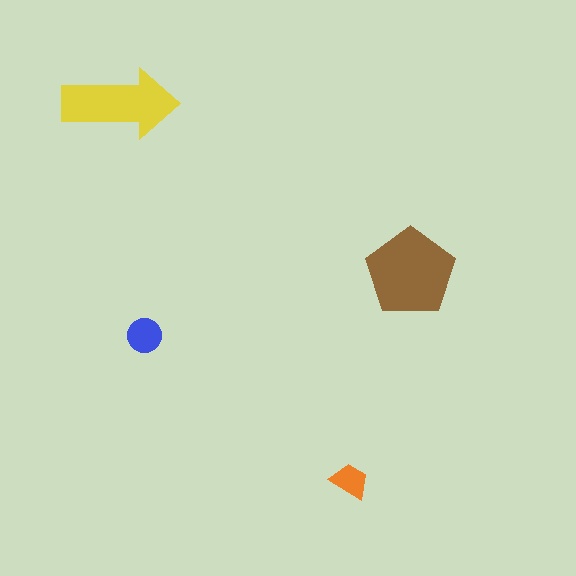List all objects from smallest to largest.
The orange trapezoid, the blue circle, the yellow arrow, the brown pentagon.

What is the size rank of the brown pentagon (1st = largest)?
1st.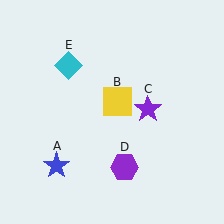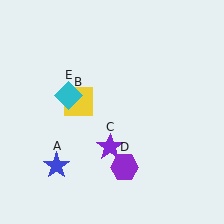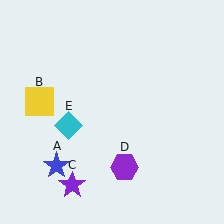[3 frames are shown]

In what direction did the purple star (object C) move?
The purple star (object C) moved down and to the left.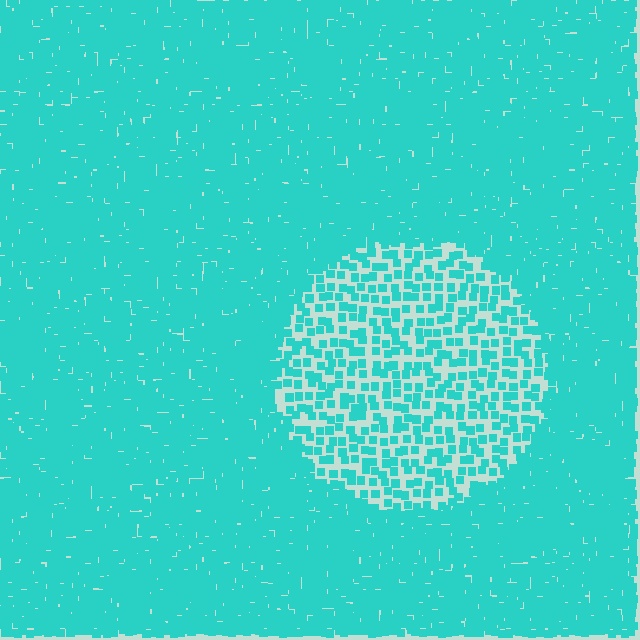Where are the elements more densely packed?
The elements are more densely packed outside the circle boundary.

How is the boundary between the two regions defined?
The boundary is defined by a change in element density (approximately 2.7x ratio). All elements are the same color, size, and shape.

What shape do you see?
I see a circle.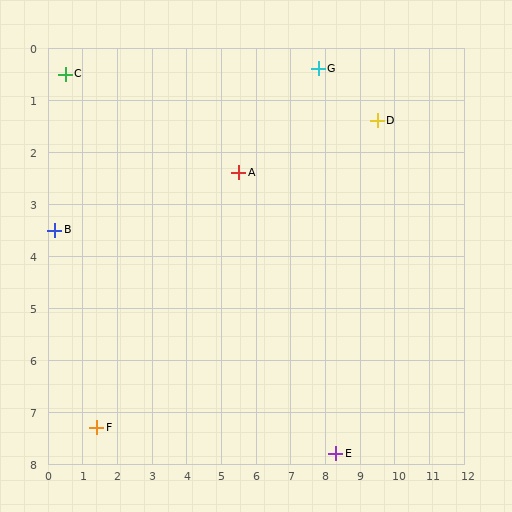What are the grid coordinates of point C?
Point C is at approximately (0.5, 0.5).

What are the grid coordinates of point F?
Point F is at approximately (1.4, 7.3).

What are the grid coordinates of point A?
Point A is at approximately (5.5, 2.4).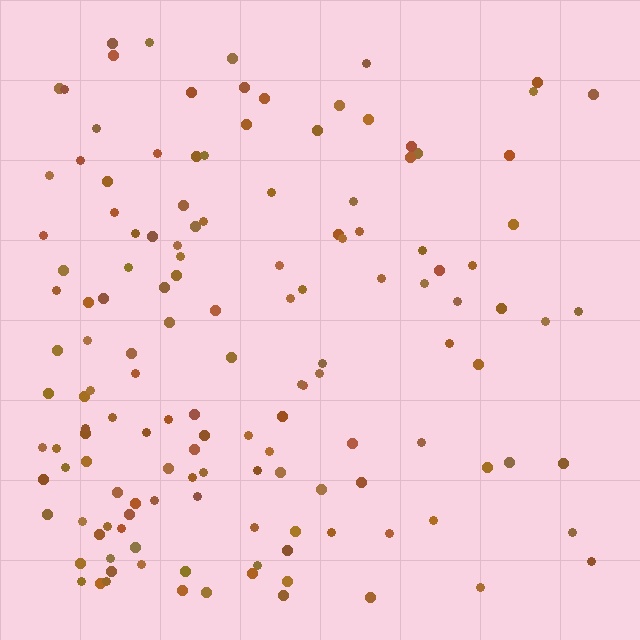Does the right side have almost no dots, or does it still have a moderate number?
Still a moderate number, just noticeably fewer than the left.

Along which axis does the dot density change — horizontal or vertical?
Horizontal.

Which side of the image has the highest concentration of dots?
The left.